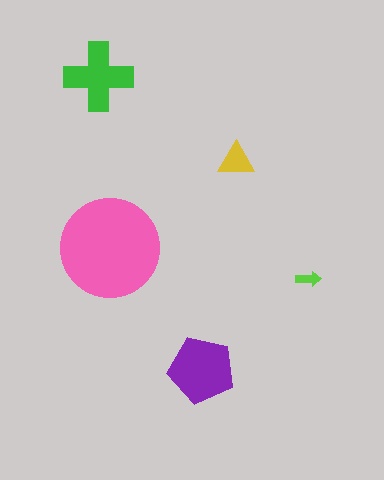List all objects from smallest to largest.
The lime arrow, the yellow triangle, the green cross, the purple pentagon, the pink circle.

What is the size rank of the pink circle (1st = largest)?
1st.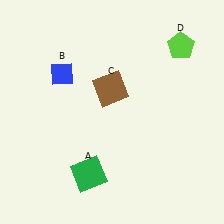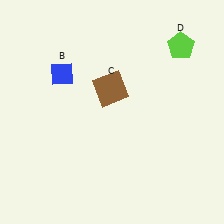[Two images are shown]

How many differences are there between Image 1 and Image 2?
There is 1 difference between the two images.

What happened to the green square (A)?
The green square (A) was removed in Image 2. It was in the bottom-left area of Image 1.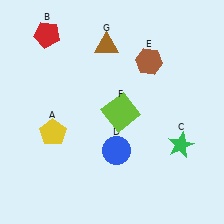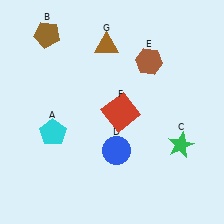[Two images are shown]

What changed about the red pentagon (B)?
In Image 1, B is red. In Image 2, it changed to brown.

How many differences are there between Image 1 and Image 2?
There are 3 differences between the two images.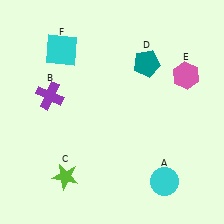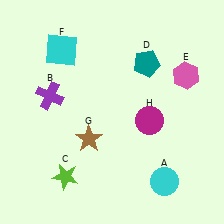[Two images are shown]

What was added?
A brown star (G), a magenta circle (H) were added in Image 2.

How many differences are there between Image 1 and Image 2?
There are 2 differences between the two images.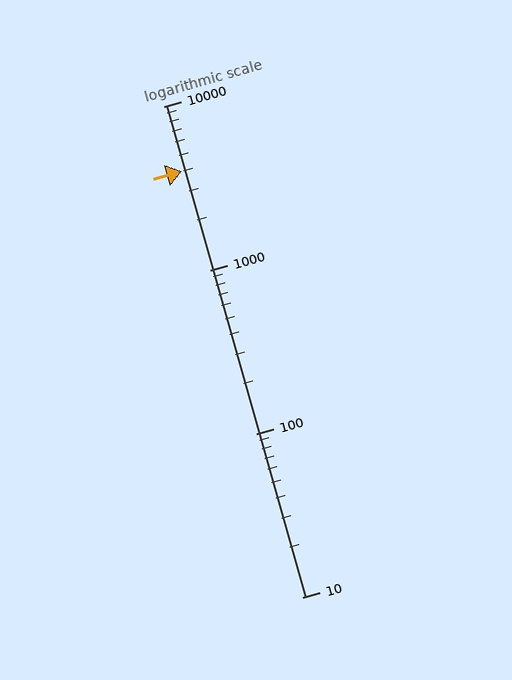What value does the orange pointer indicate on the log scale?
The pointer indicates approximately 4000.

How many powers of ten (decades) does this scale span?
The scale spans 3 decades, from 10 to 10000.